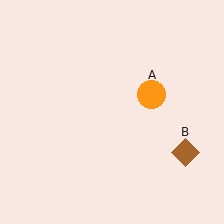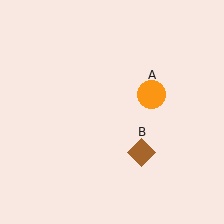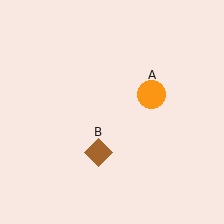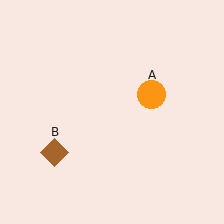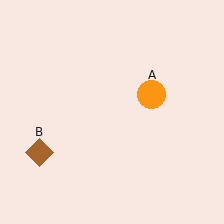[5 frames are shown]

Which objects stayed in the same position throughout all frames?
Orange circle (object A) remained stationary.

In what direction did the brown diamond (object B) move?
The brown diamond (object B) moved left.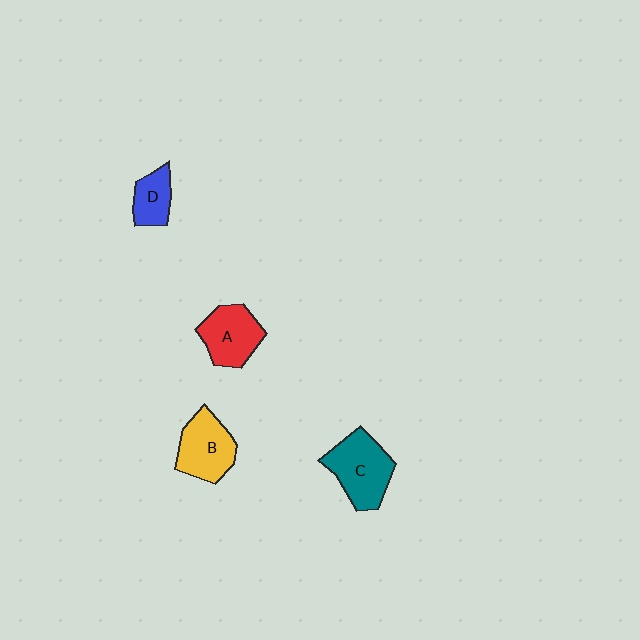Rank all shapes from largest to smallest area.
From largest to smallest: C (teal), B (yellow), A (red), D (blue).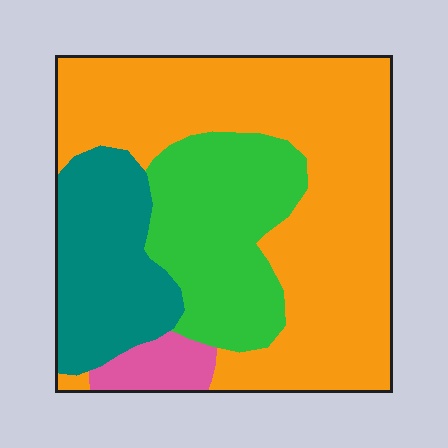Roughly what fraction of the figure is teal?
Teal covers 19% of the figure.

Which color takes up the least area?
Pink, at roughly 5%.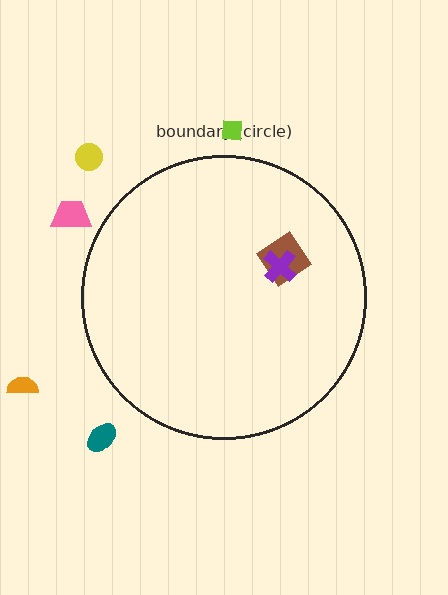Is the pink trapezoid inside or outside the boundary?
Outside.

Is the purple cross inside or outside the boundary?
Inside.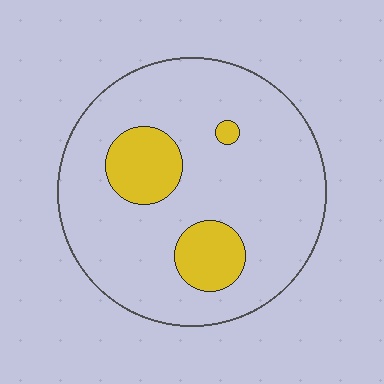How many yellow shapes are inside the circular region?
3.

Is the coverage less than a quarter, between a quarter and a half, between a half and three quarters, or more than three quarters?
Less than a quarter.